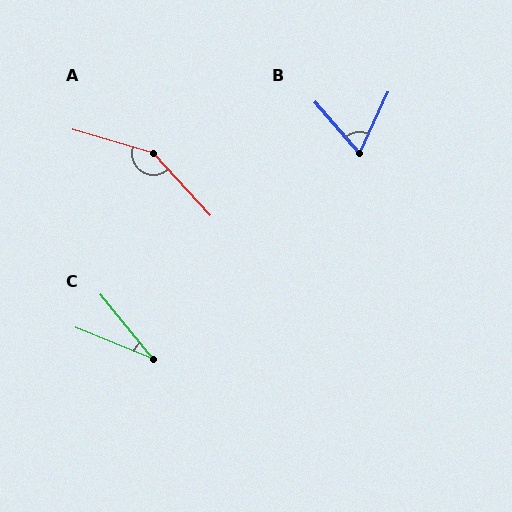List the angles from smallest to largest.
C (28°), B (66°), A (149°).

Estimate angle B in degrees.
Approximately 66 degrees.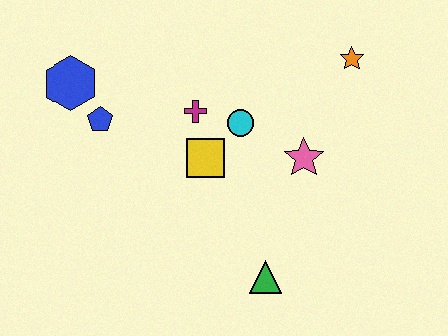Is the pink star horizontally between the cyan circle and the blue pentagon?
No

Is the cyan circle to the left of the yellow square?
No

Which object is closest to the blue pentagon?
The blue hexagon is closest to the blue pentagon.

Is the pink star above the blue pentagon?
No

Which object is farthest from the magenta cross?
The green triangle is farthest from the magenta cross.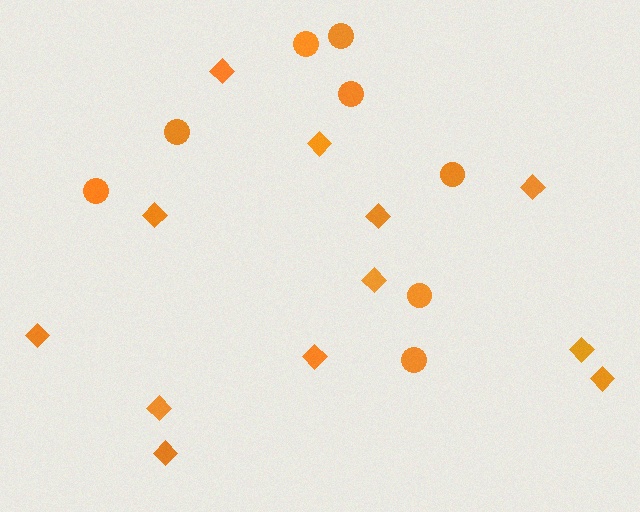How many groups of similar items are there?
There are 2 groups: one group of diamonds (12) and one group of circles (8).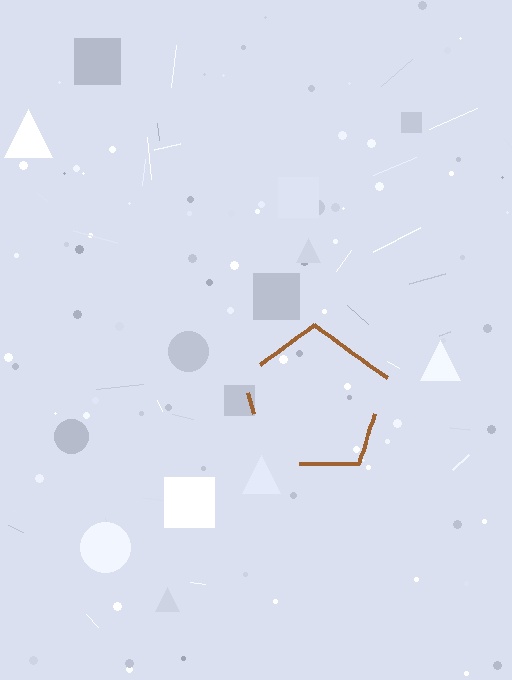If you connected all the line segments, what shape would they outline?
They would outline a pentagon.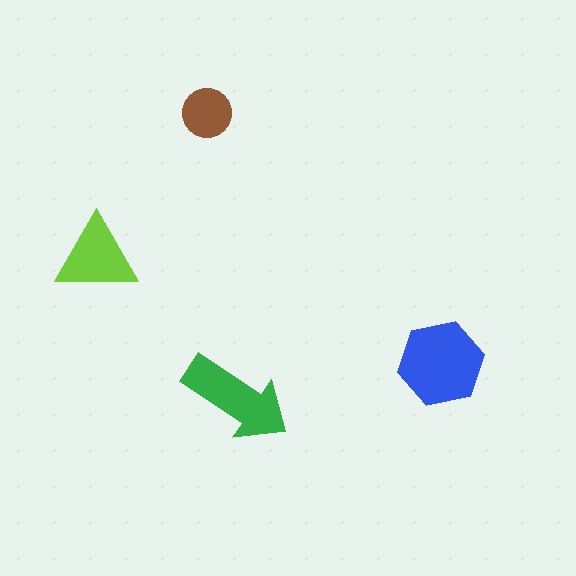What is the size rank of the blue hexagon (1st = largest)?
1st.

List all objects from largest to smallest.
The blue hexagon, the green arrow, the lime triangle, the brown circle.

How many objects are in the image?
There are 4 objects in the image.